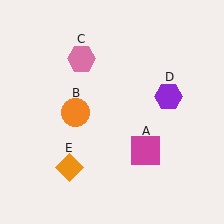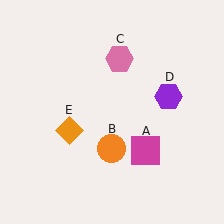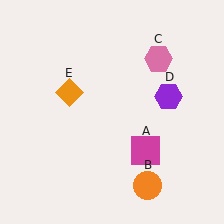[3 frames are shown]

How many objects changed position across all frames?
3 objects changed position: orange circle (object B), pink hexagon (object C), orange diamond (object E).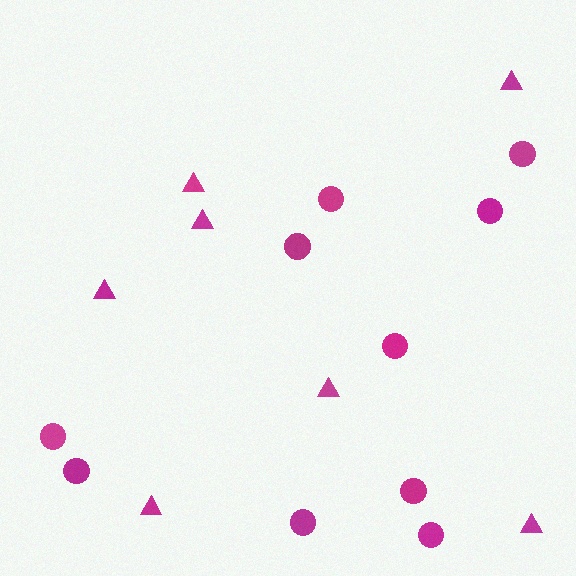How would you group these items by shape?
There are 2 groups: one group of triangles (7) and one group of circles (10).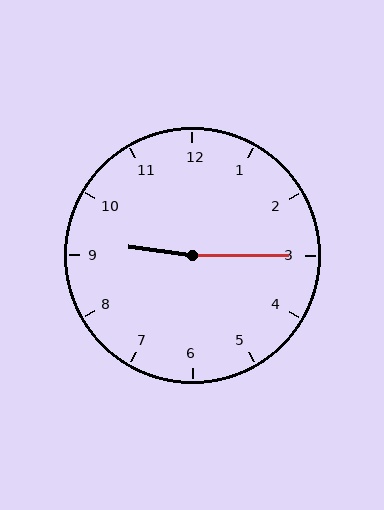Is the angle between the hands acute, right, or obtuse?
It is obtuse.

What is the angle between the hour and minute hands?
Approximately 172 degrees.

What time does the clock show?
9:15.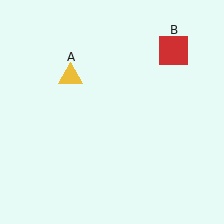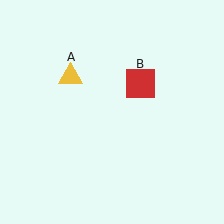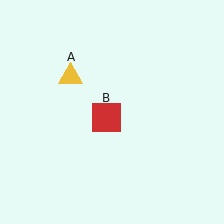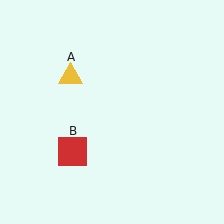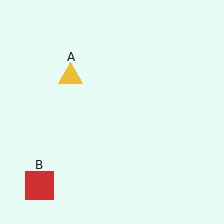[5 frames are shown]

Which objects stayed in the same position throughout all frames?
Yellow triangle (object A) remained stationary.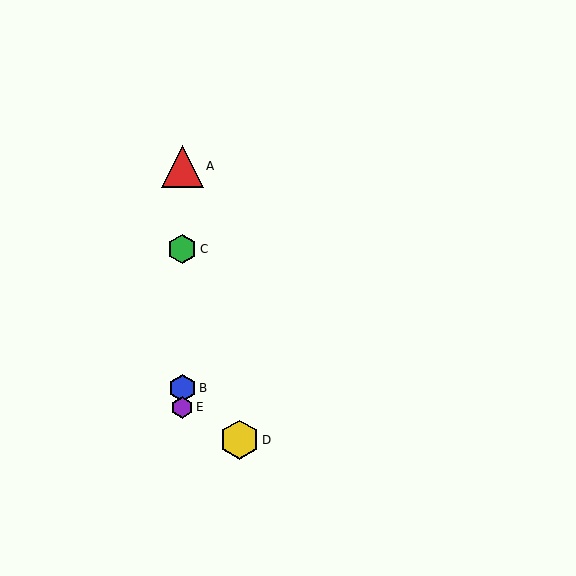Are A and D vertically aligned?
No, A is at x≈182 and D is at x≈240.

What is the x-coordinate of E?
Object E is at x≈182.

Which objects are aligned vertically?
Objects A, B, C, E are aligned vertically.